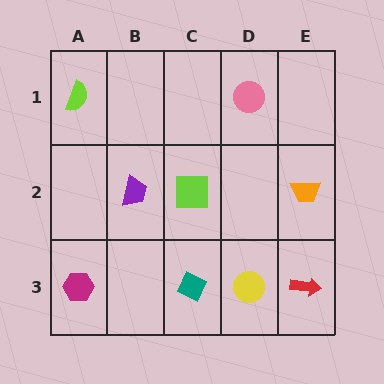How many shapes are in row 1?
2 shapes.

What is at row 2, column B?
A purple trapezoid.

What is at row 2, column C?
A lime square.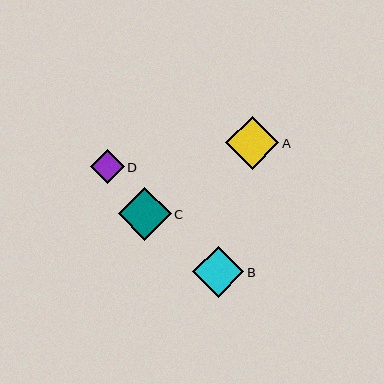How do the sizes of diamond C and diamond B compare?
Diamond C and diamond B are approximately the same size.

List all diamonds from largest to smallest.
From largest to smallest: A, C, B, D.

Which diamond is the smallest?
Diamond D is the smallest with a size of approximately 33 pixels.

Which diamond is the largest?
Diamond A is the largest with a size of approximately 53 pixels.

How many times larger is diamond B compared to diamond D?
Diamond B is approximately 1.5 times the size of diamond D.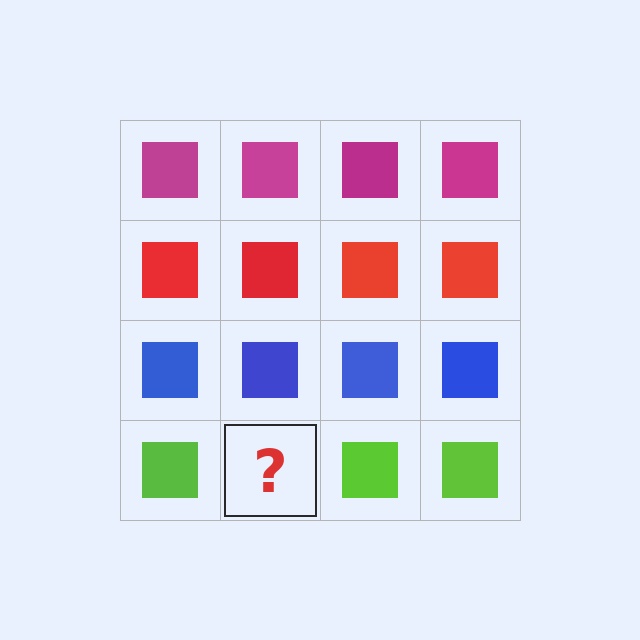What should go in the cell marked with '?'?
The missing cell should contain a lime square.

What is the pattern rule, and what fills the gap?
The rule is that each row has a consistent color. The gap should be filled with a lime square.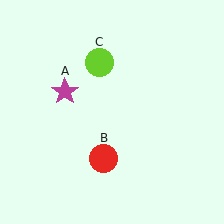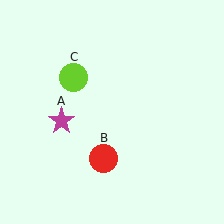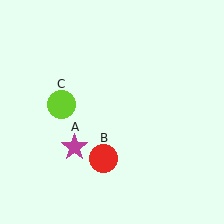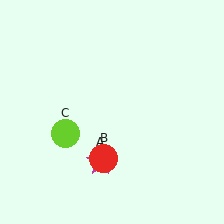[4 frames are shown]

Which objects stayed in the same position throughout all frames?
Red circle (object B) remained stationary.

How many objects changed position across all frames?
2 objects changed position: magenta star (object A), lime circle (object C).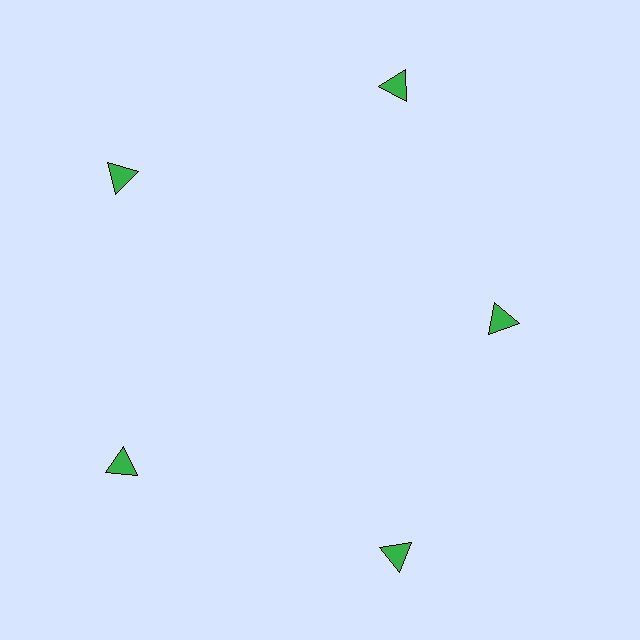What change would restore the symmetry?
The symmetry would be restored by moving it outward, back onto the ring so that all 5 triangles sit at equal angles and equal distance from the center.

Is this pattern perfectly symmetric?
No. The 5 green triangles are arranged in a ring, but one element near the 3 o'clock position is pulled inward toward the center, breaking the 5-fold rotational symmetry.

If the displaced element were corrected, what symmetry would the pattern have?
It would have 5-fold rotational symmetry — the pattern would map onto itself every 72 degrees.